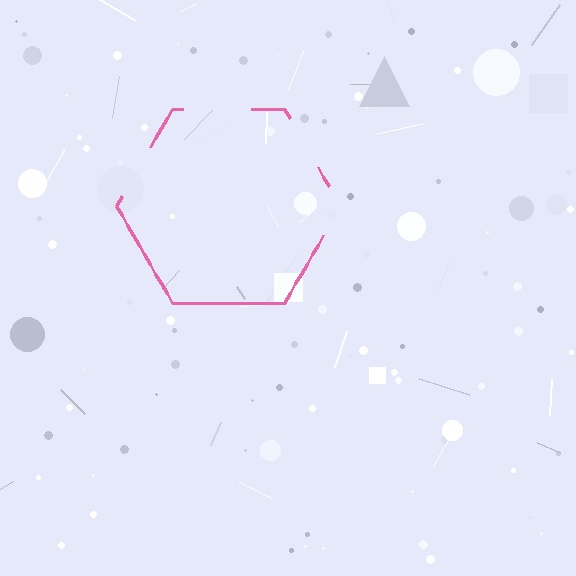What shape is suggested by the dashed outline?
The dashed outline suggests a hexagon.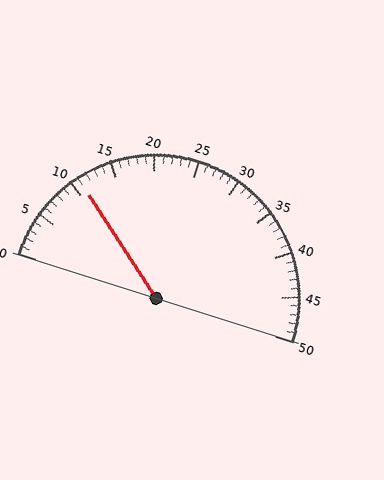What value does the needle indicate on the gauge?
The needle indicates approximately 11.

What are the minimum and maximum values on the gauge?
The gauge ranges from 0 to 50.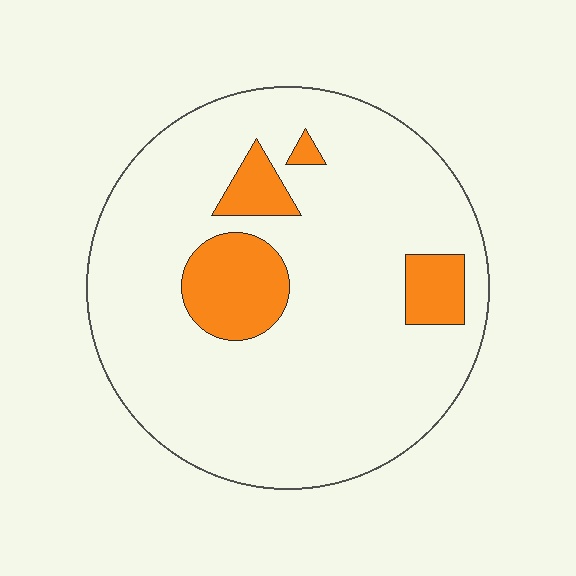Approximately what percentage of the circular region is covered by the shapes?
Approximately 15%.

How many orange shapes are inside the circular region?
4.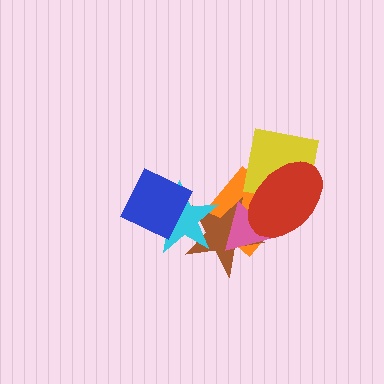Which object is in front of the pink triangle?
The red ellipse is in front of the pink triangle.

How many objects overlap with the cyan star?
3 objects overlap with the cyan star.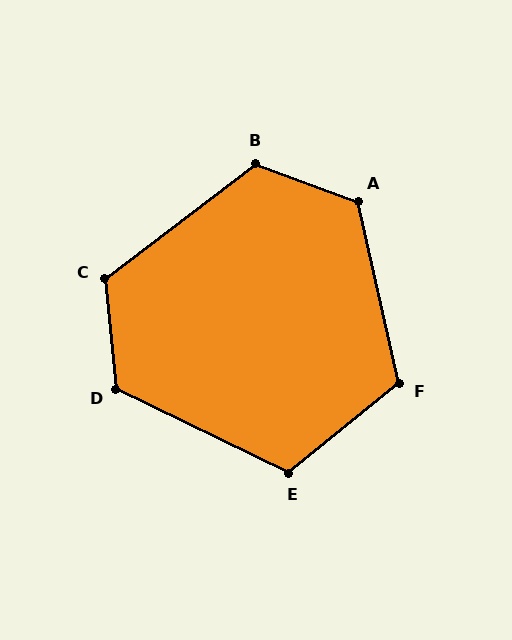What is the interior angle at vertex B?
Approximately 122 degrees (obtuse).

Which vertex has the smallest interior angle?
E, at approximately 115 degrees.